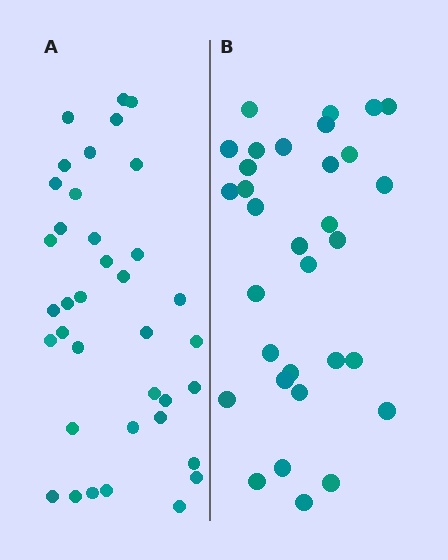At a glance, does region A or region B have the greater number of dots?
Region A (the left region) has more dots.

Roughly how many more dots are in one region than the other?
Region A has about 5 more dots than region B.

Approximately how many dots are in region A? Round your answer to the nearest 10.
About 40 dots. (The exact count is 37, which rounds to 40.)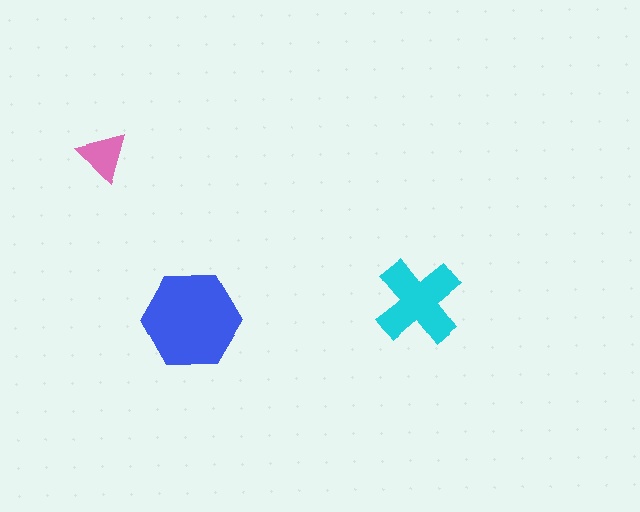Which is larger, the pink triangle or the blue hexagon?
The blue hexagon.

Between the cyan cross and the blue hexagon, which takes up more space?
The blue hexagon.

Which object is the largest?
The blue hexagon.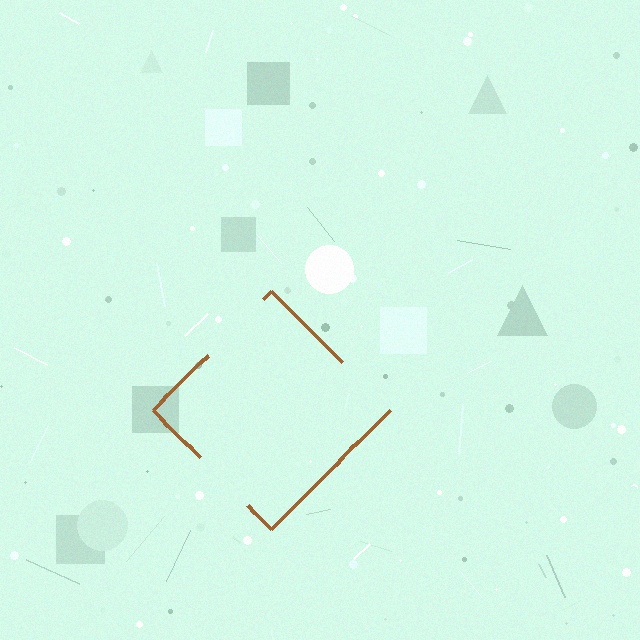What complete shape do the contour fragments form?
The contour fragments form a diamond.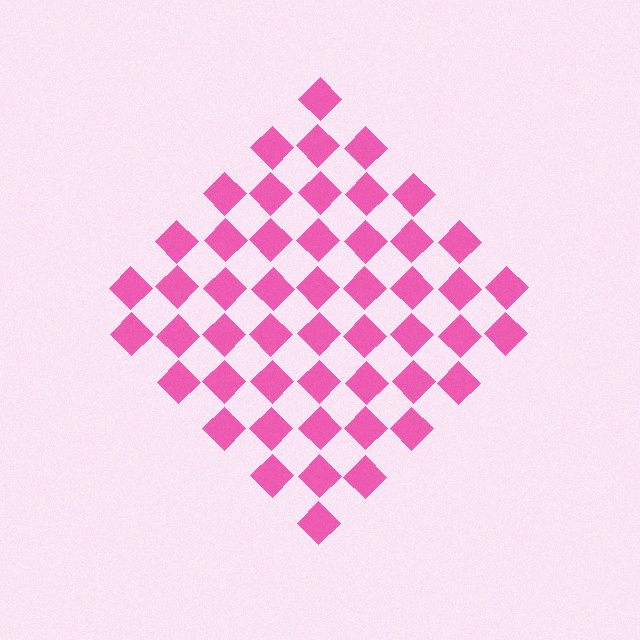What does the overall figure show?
The overall figure shows a diamond.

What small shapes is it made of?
It is made of small diamonds.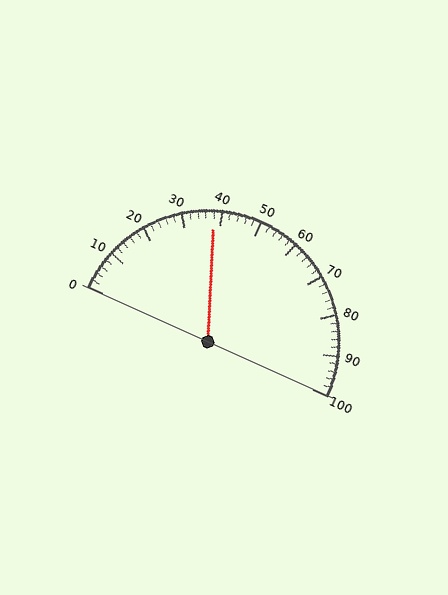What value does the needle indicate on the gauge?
The needle indicates approximately 38.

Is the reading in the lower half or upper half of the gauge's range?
The reading is in the lower half of the range (0 to 100).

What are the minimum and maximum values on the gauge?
The gauge ranges from 0 to 100.